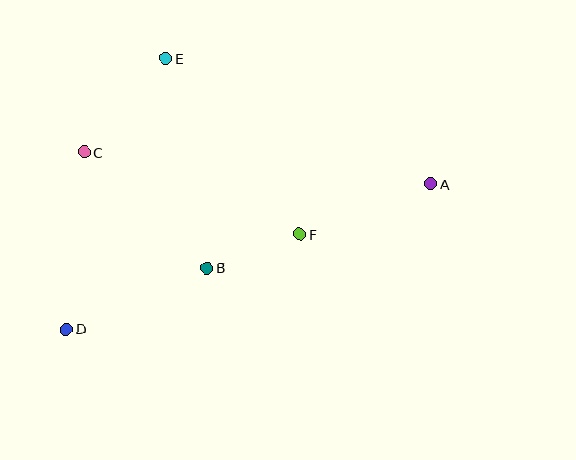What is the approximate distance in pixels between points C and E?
The distance between C and E is approximately 124 pixels.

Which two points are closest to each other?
Points B and F are closest to each other.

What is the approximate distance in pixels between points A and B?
The distance between A and B is approximately 240 pixels.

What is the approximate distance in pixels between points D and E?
The distance between D and E is approximately 288 pixels.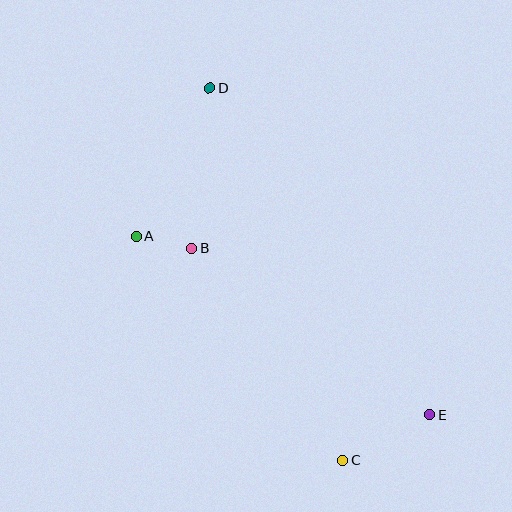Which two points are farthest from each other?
Points C and D are farthest from each other.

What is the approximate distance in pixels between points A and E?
The distance between A and E is approximately 344 pixels.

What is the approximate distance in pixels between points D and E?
The distance between D and E is approximately 394 pixels.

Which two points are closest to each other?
Points A and B are closest to each other.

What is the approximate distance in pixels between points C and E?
The distance between C and E is approximately 98 pixels.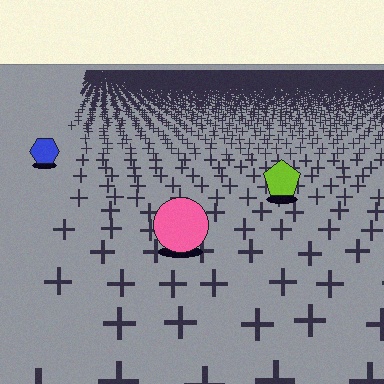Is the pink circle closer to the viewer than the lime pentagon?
Yes. The pink circle is closer — you can tell from the texture gradient: the ground texture is coarser near it.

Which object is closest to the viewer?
The pink circle is closest. The texture marks near it are larger and more spread out.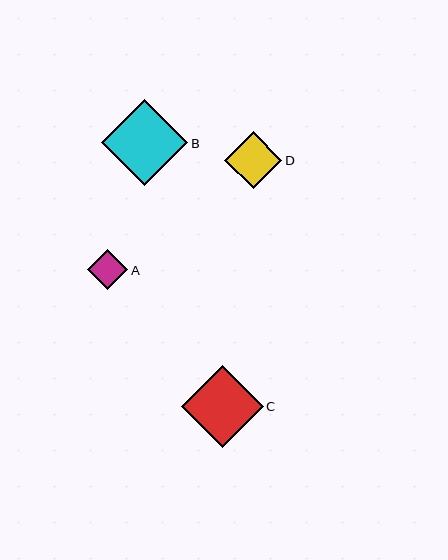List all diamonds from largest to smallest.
From largest to smallest: B, C, D, A.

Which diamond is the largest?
Diamond B is the largest with a size of approximately 86 pixels.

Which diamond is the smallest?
Diamond A is the smallest with a size of approximately 40 pixels.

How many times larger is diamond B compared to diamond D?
Diamond B is approximately 1.5 times the size of diamond D.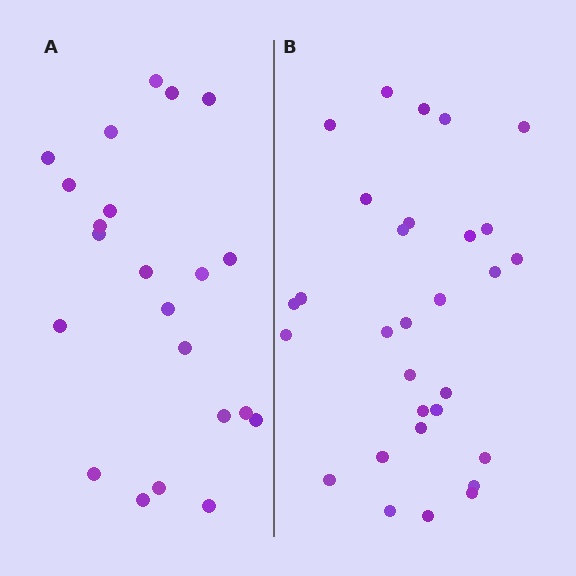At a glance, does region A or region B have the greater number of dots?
Region B (the right region) has more dots.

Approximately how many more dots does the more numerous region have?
Region B has roughly 8 or so more dots than region A.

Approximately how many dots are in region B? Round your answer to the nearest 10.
About 30 dots.